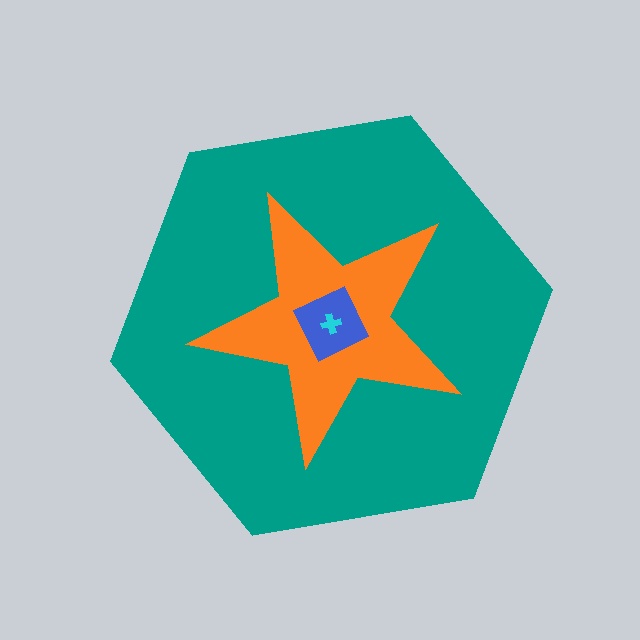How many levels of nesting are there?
4.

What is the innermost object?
The cyan cross.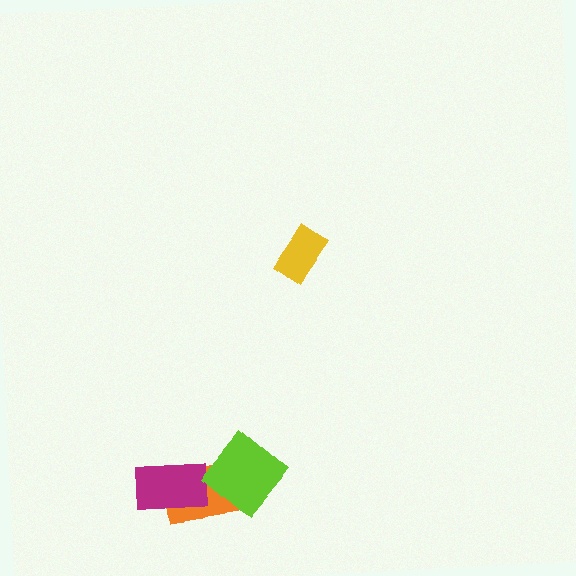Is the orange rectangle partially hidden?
Yes, it is partially covered by another shape.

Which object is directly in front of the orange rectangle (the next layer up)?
The magenta rectangle is directly in front of the orange rectangle.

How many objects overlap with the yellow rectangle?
0 objects overlap with the yellow rectangle.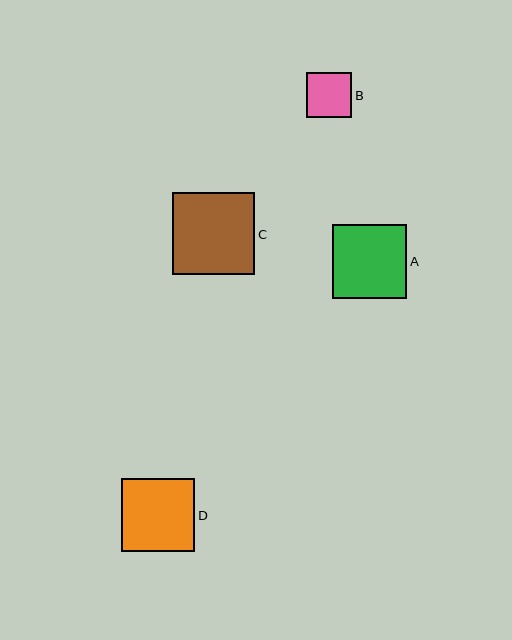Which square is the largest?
Square C is the largest with a size of approximately 82 pixels.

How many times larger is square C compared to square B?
Square C is approximately 1.8 times the size of square B.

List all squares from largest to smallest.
From largest to smallest: C, A, D, B.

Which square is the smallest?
Square B is the smallest with a size of approximately 45 pixels.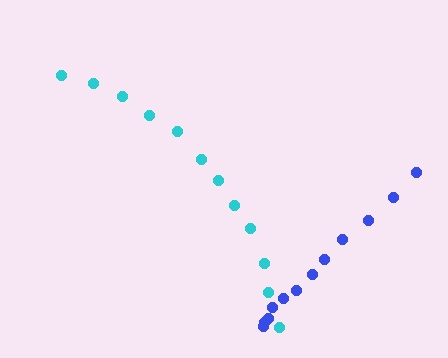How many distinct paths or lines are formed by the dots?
There are 2 distinct paths.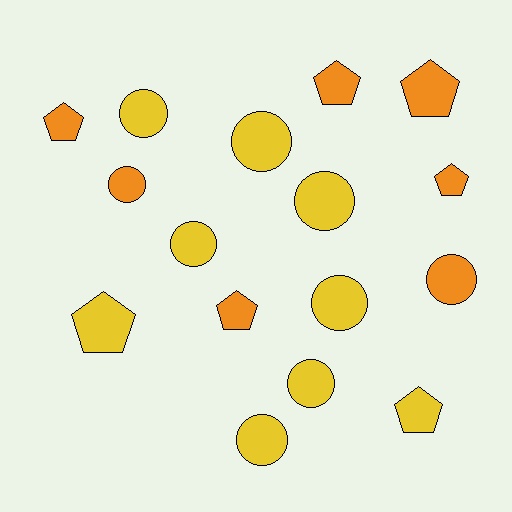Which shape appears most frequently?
Circle, with 9 objects.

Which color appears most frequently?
Yellow, with 9 objects.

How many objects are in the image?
There are 16 objects.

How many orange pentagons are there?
There are 5 orange pentagons.